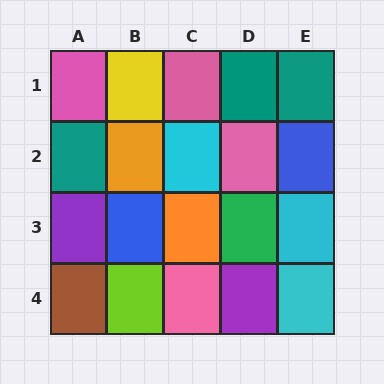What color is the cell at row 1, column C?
Pink.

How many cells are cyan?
3 cells are cyan.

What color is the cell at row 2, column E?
Blue.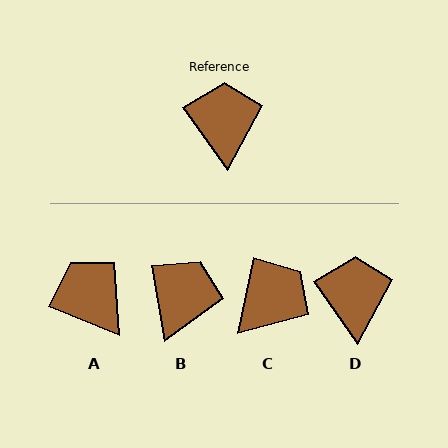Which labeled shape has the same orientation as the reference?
D.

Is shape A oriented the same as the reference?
No, it is off by about 32 degrees.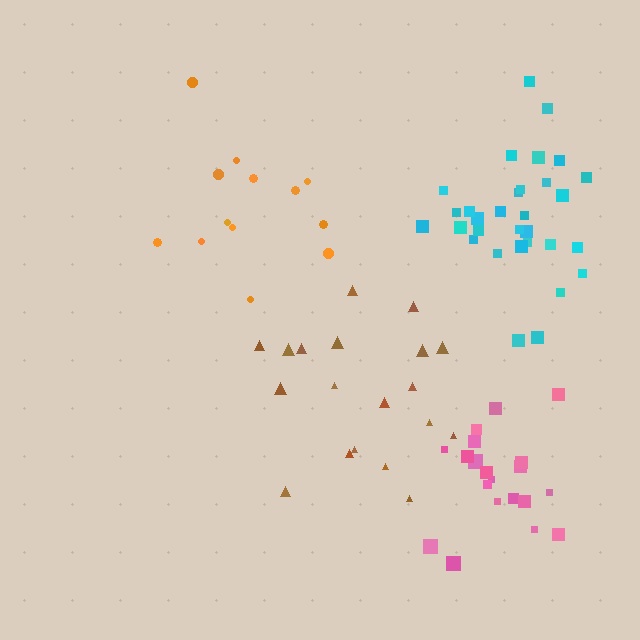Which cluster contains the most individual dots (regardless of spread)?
Cyan (31).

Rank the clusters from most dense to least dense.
cyan, pink, brown, orange.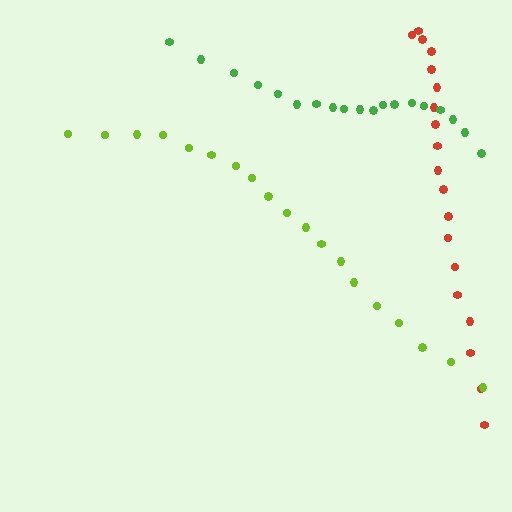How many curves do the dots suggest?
There are 3 distinct paths.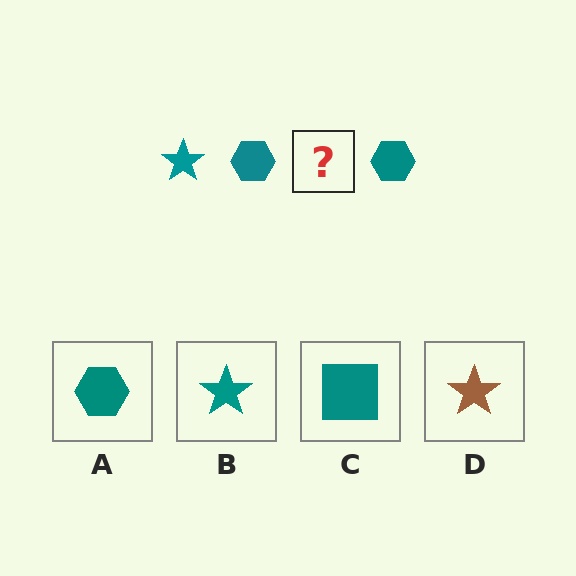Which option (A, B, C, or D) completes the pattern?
B.